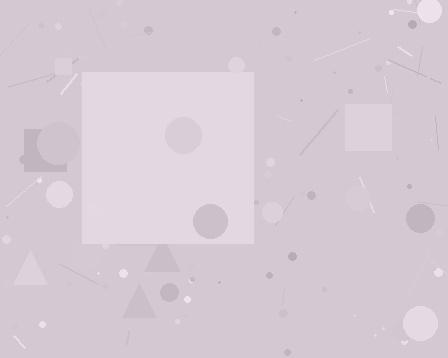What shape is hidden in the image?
A square is hidden in the image.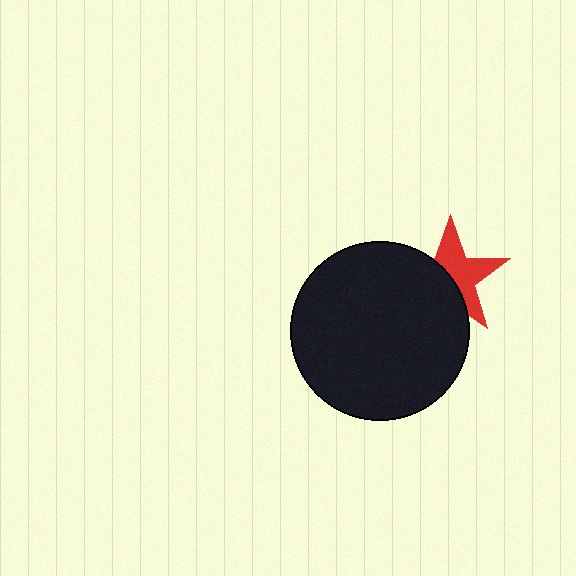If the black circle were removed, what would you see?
You would see the complete red star.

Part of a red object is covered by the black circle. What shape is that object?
It is a star.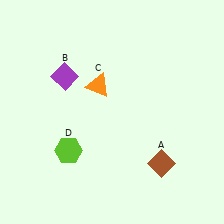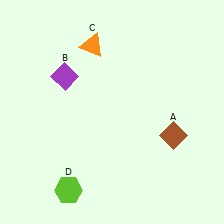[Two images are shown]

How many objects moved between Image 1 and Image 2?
3 objects moved between the two images.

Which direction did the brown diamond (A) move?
The brown diamond (A) moved up.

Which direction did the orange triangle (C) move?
The orange triangle (C) moved up.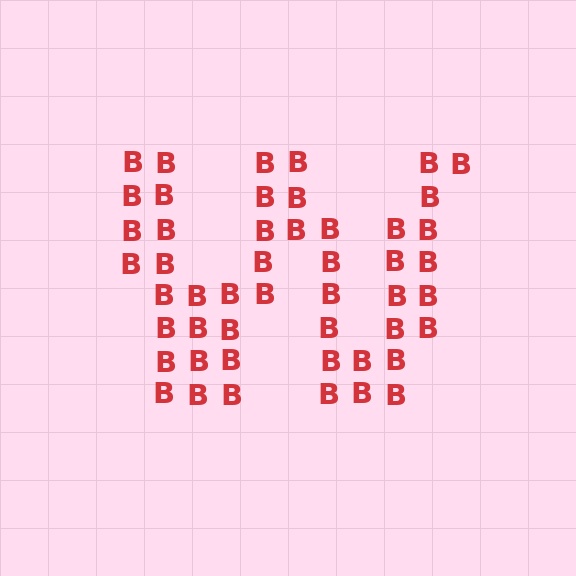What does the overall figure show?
The overall figure shows the letter W.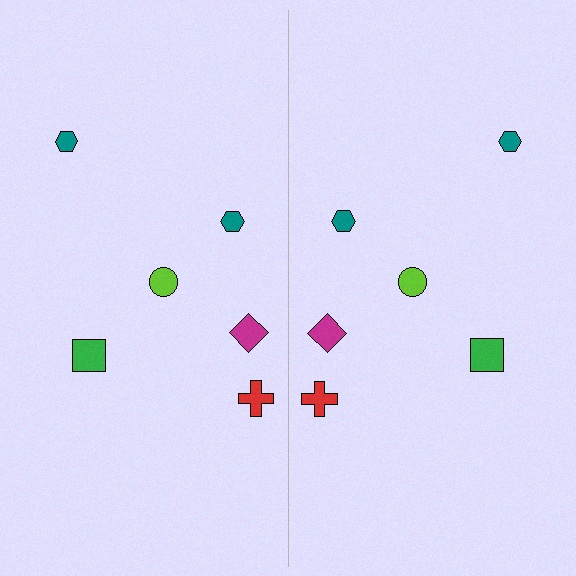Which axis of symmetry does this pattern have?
The pattern has a vertical axis of symmetry running through the center of the image.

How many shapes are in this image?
There are 12 shapes in this image.